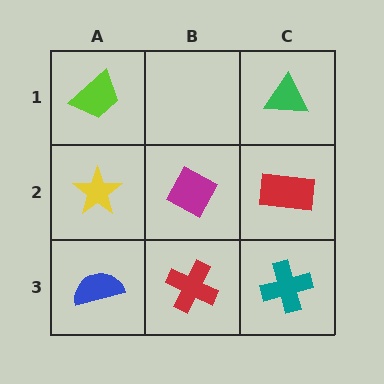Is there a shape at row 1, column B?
No, that cell is empty.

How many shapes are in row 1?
2 shapes.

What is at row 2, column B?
A magenta diamond.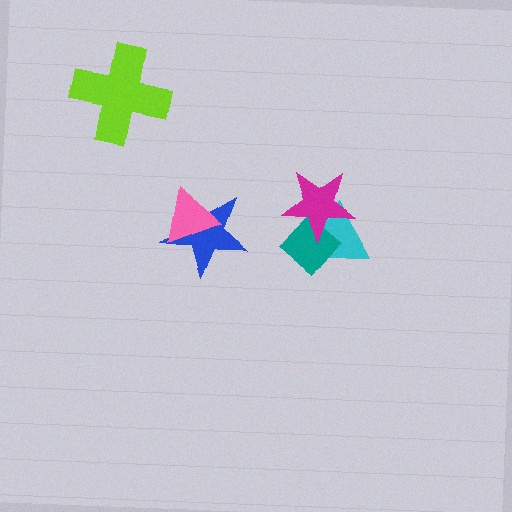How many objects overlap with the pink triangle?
1 object overlaps with the pink triangle.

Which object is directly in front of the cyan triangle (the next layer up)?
The teal diamond is directly in front of the cyan triangle.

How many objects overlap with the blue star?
1 object overlaps with the blue star.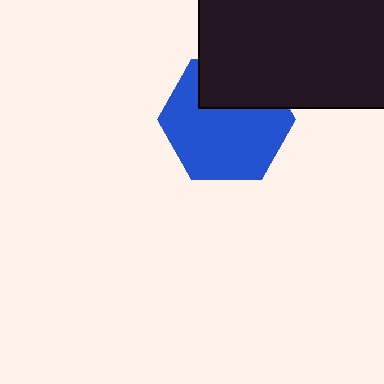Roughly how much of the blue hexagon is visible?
Most of it is visible (roughly 69%).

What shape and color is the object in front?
The object in front is a black rectangle.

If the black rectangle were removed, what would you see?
You would see the complete blue hexagon.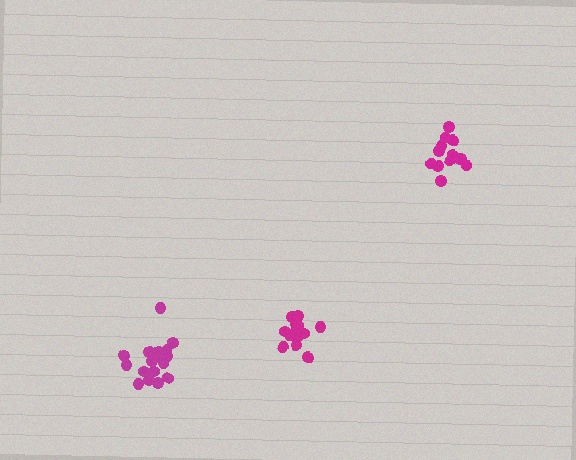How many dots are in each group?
Group 1: 17 dots, Group 2: 13 dots, Group 3: 17 dots (47 total).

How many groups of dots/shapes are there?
There are 3 groups.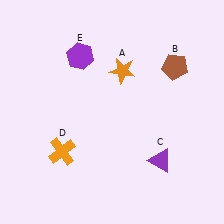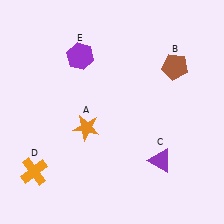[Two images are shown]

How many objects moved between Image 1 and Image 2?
2 objects moved between the two images.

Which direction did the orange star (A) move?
The orange star (A) moved down.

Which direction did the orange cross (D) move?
The orange cross (D) moved left.